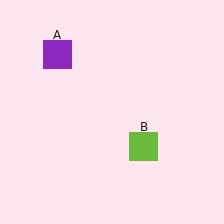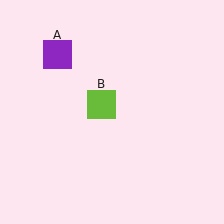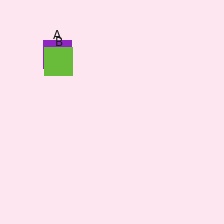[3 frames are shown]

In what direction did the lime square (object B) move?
The lime square (object B) moved up and to the left.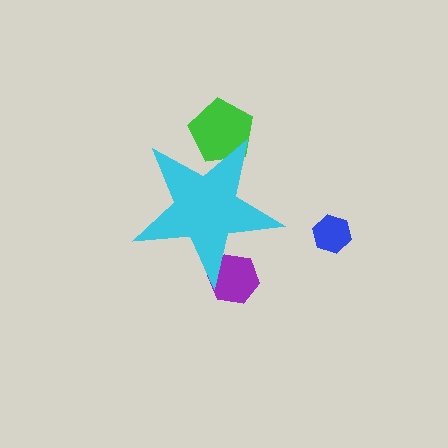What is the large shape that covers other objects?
A cyan star.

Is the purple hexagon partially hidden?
Yes, the purple hexagon is partially hidden behind the cyan star.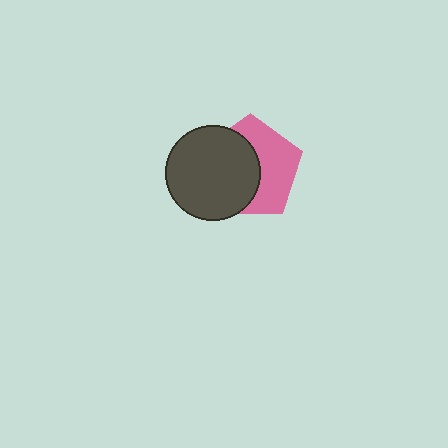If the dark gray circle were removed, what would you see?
You would see the complete pink pentagon.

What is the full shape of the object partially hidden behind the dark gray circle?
The partially hidden object is a pink pentagon.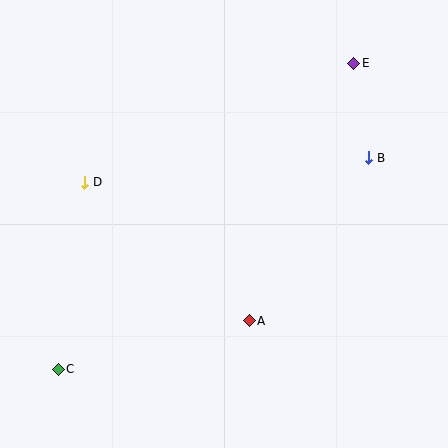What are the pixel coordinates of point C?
Point C is at (58, 369).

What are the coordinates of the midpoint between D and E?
The midpoint between D and E is at (219, 123).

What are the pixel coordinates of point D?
Point D is at (85, 182).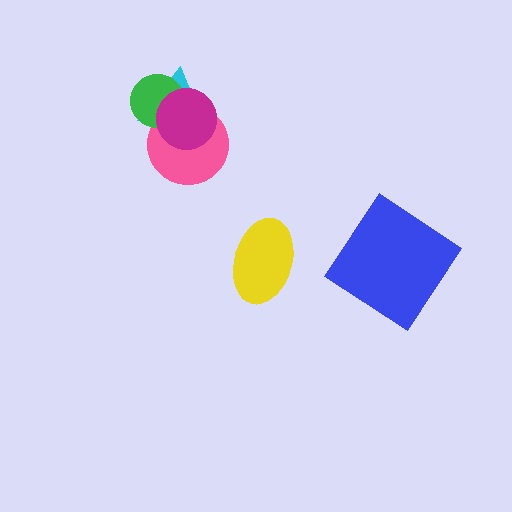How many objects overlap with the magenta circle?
3 objects overlap with the magenta circle.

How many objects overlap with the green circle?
3 objects overlap with the green circle.